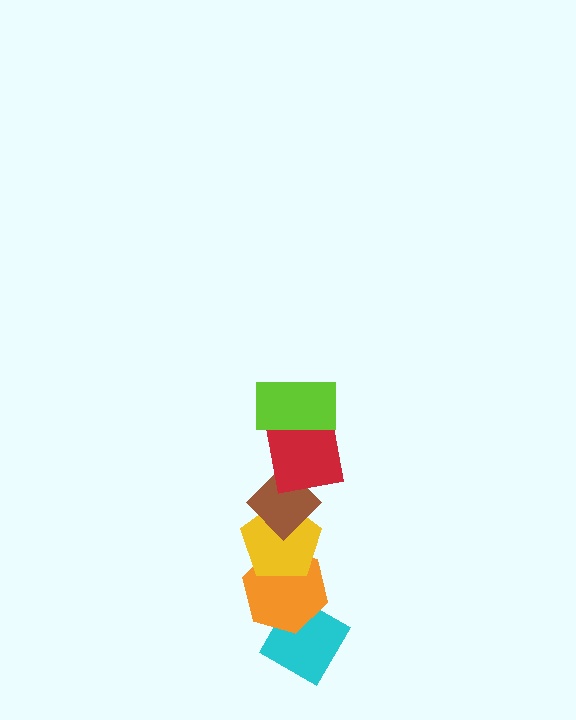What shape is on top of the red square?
The lime rectangle is on top of the red square.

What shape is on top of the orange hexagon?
The yellow pentagon is on top of the orange hexagon.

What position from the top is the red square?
The red square is 2nd from the top.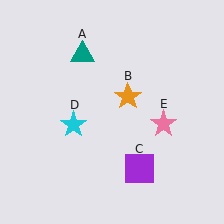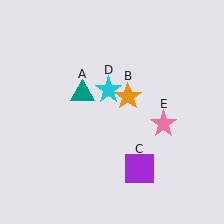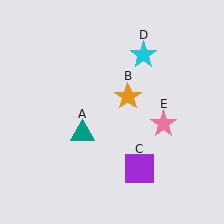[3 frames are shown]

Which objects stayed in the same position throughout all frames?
Orange star (object B) and purple square (object C) and pink star (object E) remained stationary.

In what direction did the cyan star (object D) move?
The cyan star (object D) moved up and to the right.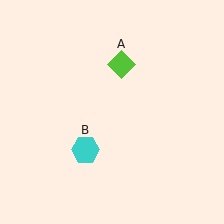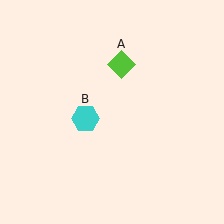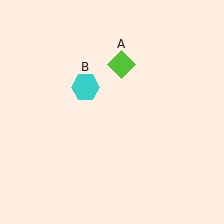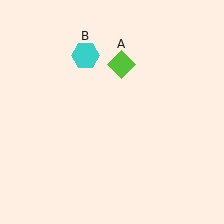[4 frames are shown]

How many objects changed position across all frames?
1 object changed position: cyan hexagon (object B).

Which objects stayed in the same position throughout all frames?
Lime diamond (object A) remained stationary.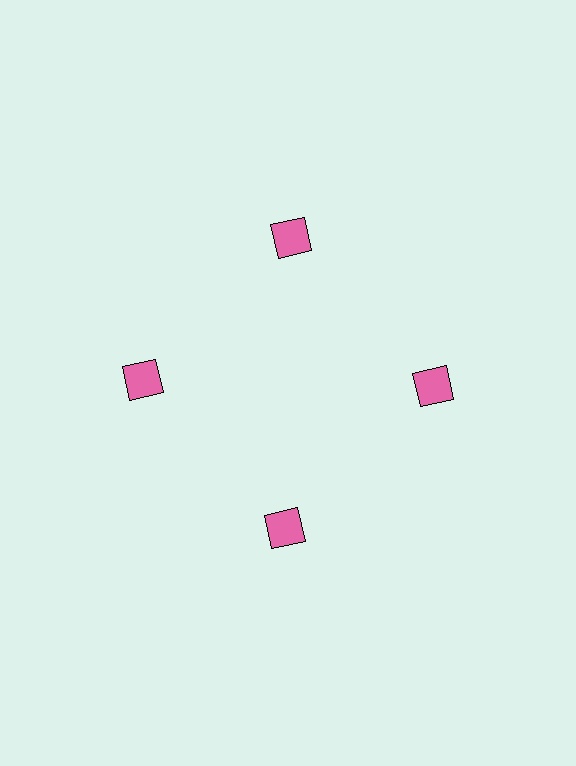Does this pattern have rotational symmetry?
Yes, this pattern has 4-fold rotational symmetry. It looks the same after rotating 90 degrees around the center.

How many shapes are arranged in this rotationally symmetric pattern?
There are 4 shapes, arranged in 4 groups of 1.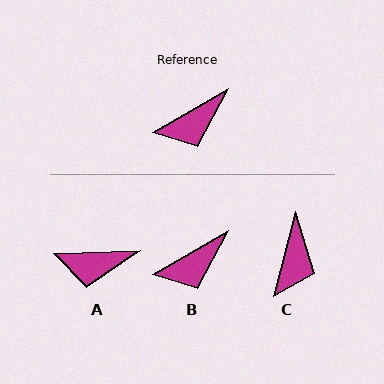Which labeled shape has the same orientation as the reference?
B.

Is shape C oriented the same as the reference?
No, it is off by about 46 degrees.